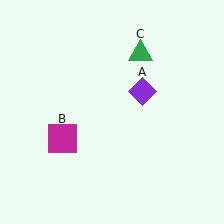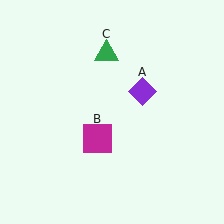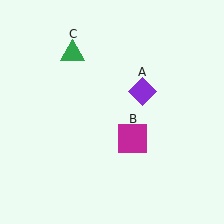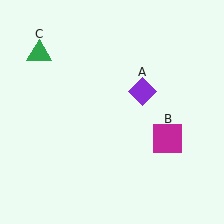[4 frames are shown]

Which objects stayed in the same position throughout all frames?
Purple diamond (object A) remained stationary.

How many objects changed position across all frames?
2 objects changed position: magenta square (object B), green triangle (object C).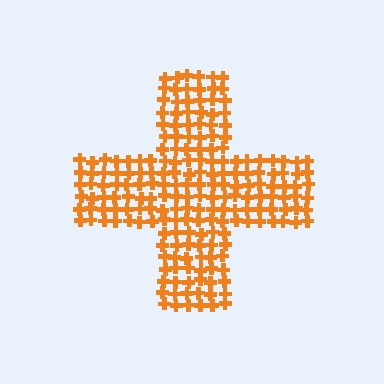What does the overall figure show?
The overall figure shows a cross.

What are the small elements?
The small elements are crosses.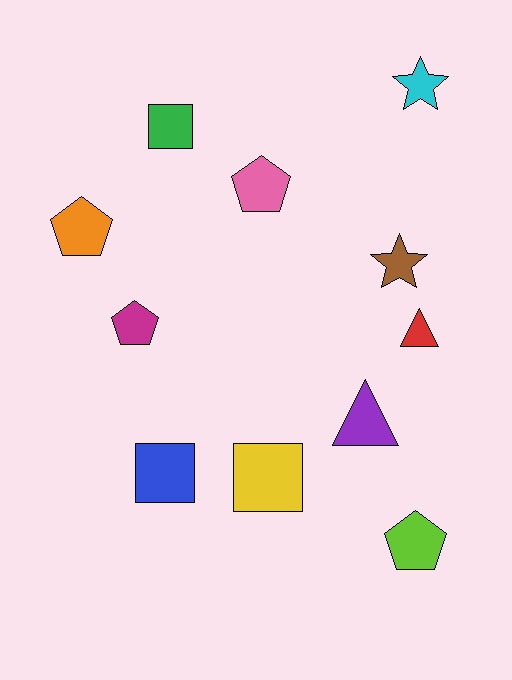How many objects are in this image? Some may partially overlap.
There are 11 objects.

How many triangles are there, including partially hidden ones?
There are 2 triangles.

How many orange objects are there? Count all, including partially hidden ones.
There is 1 orange object.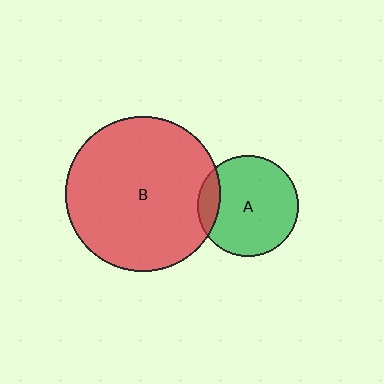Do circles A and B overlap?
Yes.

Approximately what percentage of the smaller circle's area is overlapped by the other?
Approximately 15%.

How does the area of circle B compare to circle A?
Approximately 2.4 times.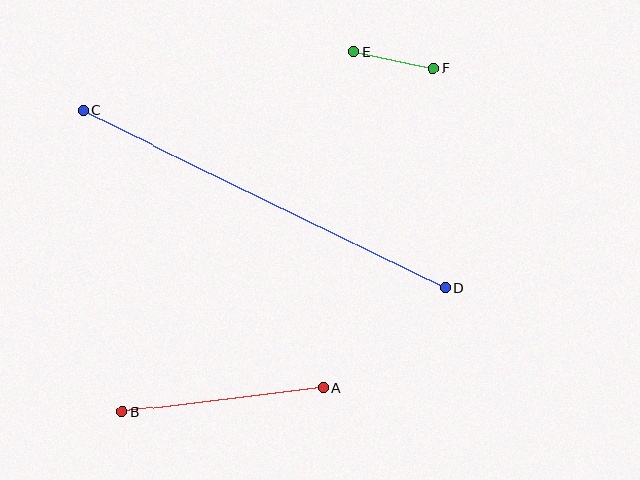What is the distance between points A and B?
The distance is approximately 202 pixels.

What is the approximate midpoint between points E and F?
The midpoint is at approximately (393, 60) pixels.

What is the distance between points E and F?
The distance is approximately 81 pixels.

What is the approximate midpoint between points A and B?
The midpoint is at approximately (223, 400) pixels.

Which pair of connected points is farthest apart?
Points C and D are farthest apart.